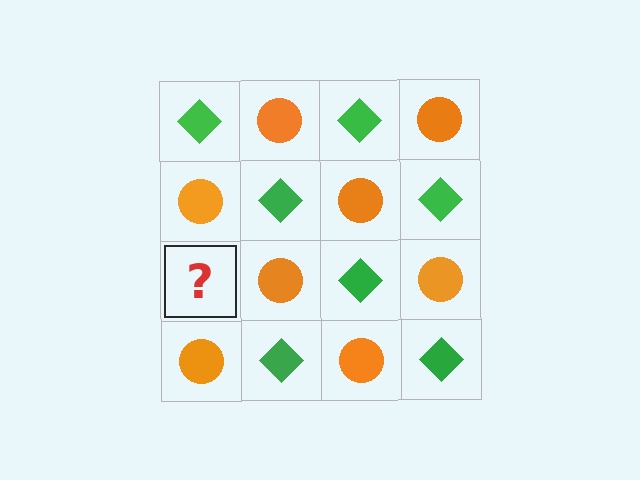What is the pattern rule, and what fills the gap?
The rule is that it alternates green diamond and orange circle in a checkerboard pattern. The gap should be filled with a green diamond.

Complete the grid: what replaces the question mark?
The question mark should be replaced with a green diamond.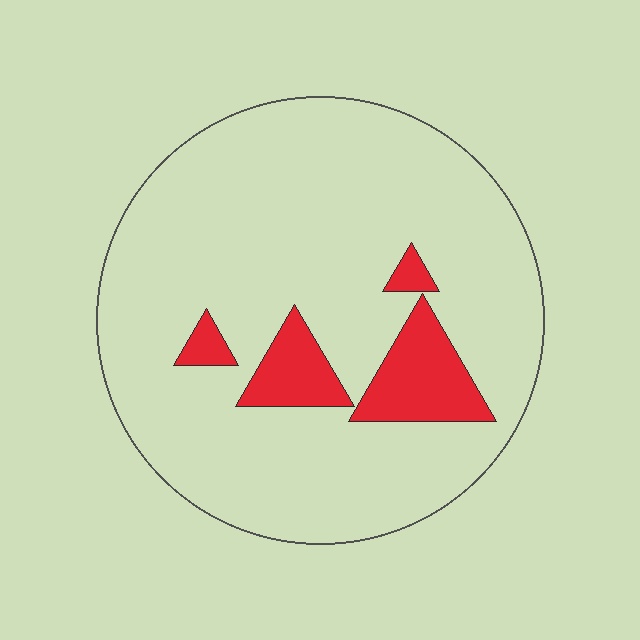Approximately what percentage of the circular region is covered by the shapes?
Approximately 10%.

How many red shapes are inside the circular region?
4.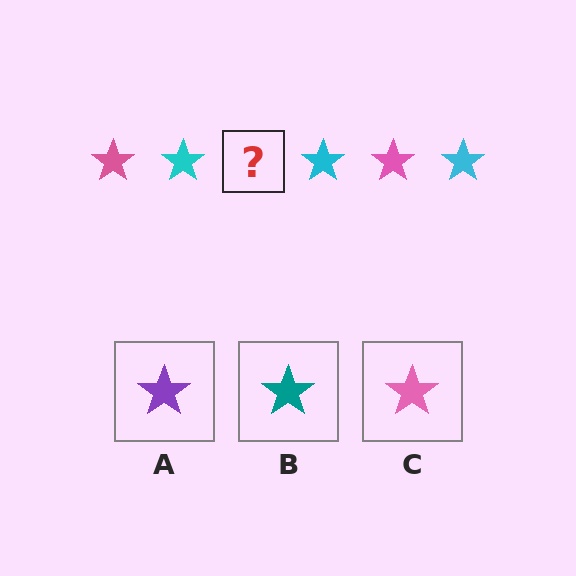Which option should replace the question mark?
Option C.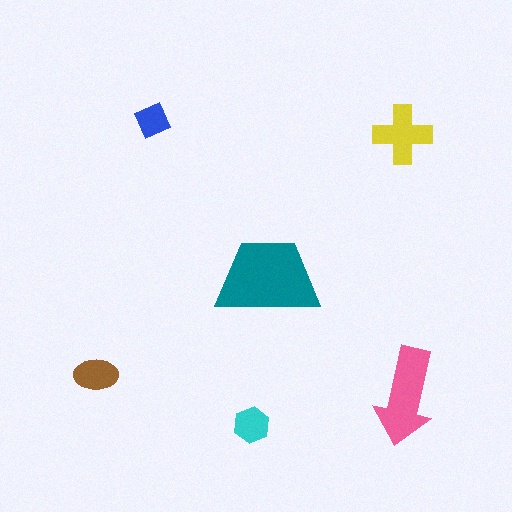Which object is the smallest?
The blue diamond.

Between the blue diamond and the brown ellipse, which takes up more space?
The brown ellipse.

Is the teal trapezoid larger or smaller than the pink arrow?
Larger.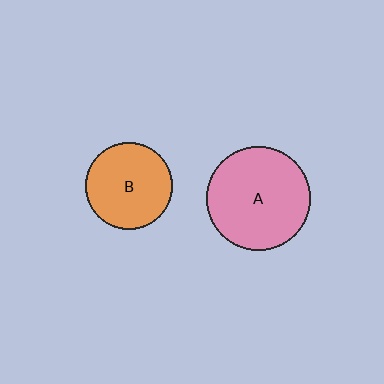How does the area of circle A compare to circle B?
Approximately 1.4 times.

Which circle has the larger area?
Circle A (pink).